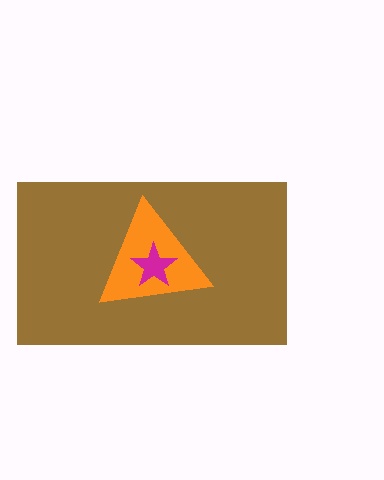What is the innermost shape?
The magenta star.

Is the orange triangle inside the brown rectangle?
Yes.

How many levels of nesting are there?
3.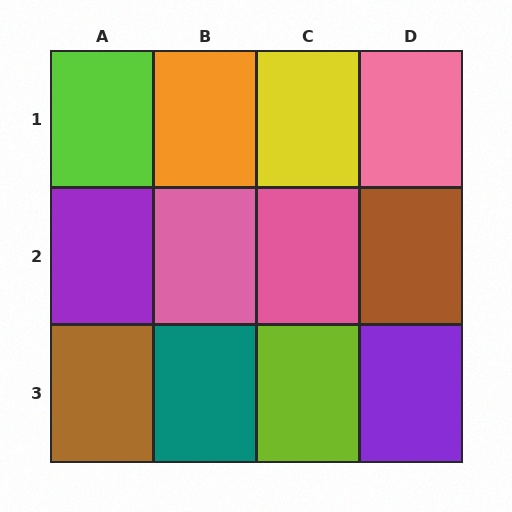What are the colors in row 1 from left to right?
Lime, orange, yellow, pink.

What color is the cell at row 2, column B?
Pink.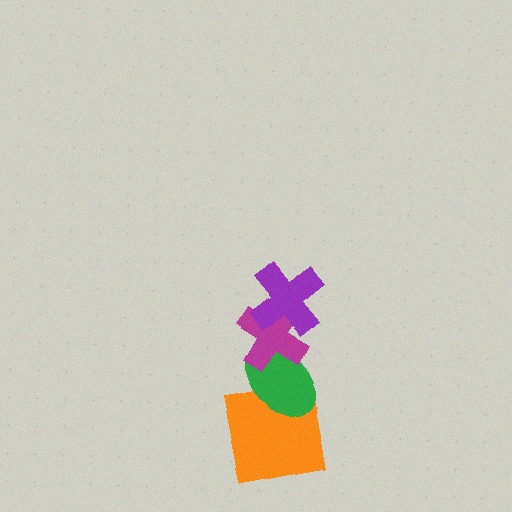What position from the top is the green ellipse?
The green ellipse is 3rd from the top.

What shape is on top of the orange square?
The green ellipse is on top of the orange square.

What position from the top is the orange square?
The orange square is 4th from the top.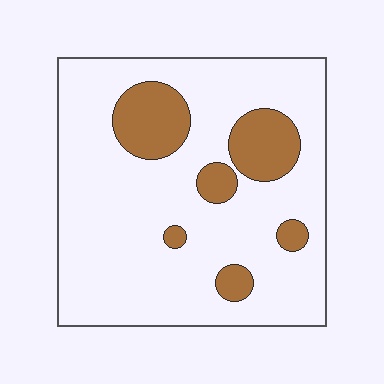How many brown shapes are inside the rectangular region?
6.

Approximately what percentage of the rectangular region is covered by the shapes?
Approximately 20%.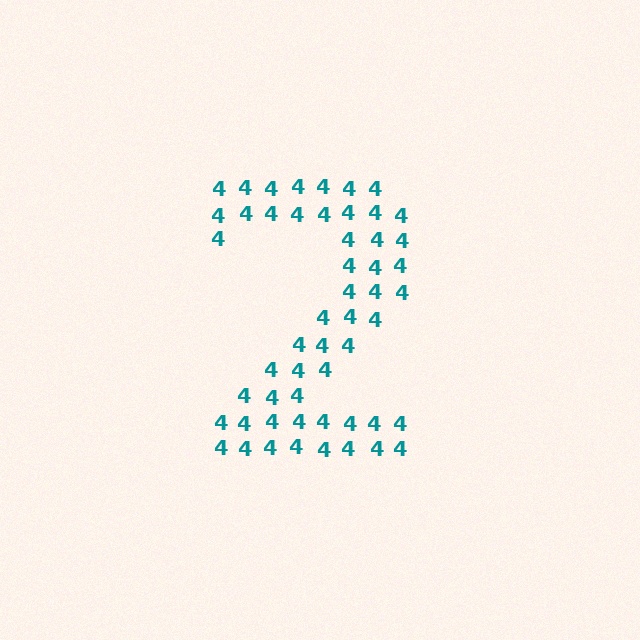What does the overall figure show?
The overall figure shows the digit 2.